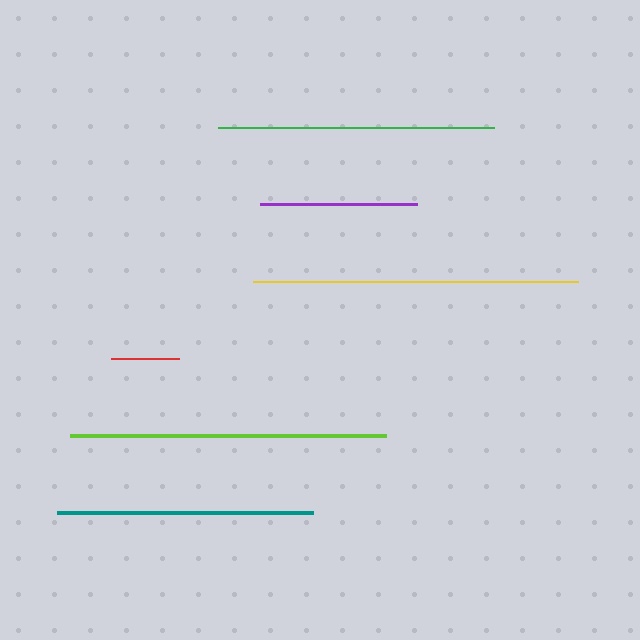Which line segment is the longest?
The yellow line is the longest at approximately 324 pixels.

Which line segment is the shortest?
The red line is the shortest at approximately 67 pixels.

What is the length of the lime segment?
The lime segment is approximately 316 pixels long.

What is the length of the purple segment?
The purple segment is approximately 158 pixels long.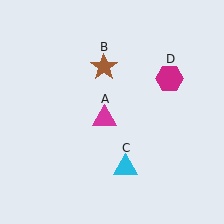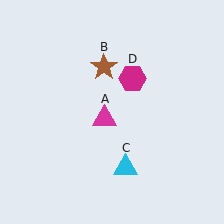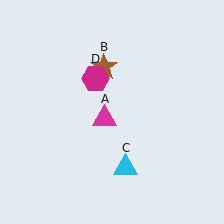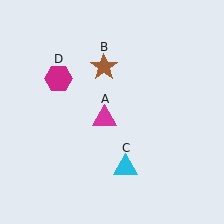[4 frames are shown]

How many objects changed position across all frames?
1 object changed position: magenta hexagon (object D).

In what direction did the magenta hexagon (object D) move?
The magenta hexagon (object D) moved left.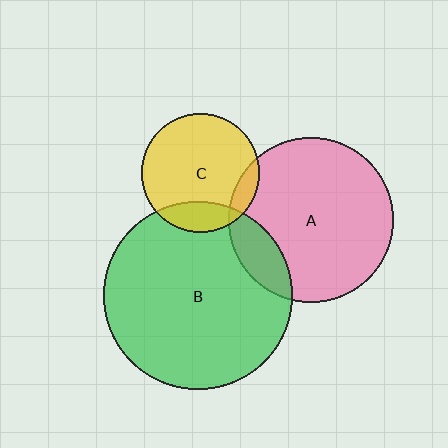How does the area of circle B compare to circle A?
Approximately 1.3 times.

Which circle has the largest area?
Circle B (green).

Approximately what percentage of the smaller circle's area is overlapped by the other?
Approximately 10%.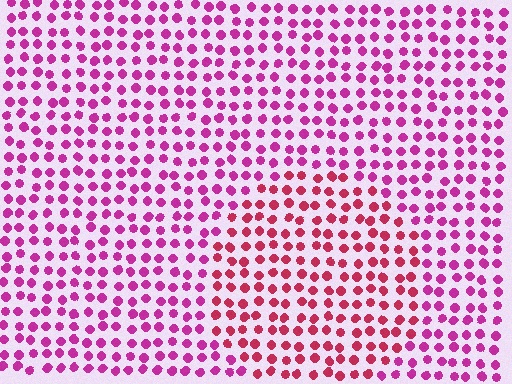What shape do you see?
I see a circle.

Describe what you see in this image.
The image is filled with small magenta elements in a uniform arrangement. A circle-shaped region is visible where the elements are tinted to a slightly different hue, forming a subtle color boundary.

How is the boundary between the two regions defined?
The boundary is defined purely by a slight shift in hue (about 29 degrees). Spacing, size, and orientation are identical on both sides.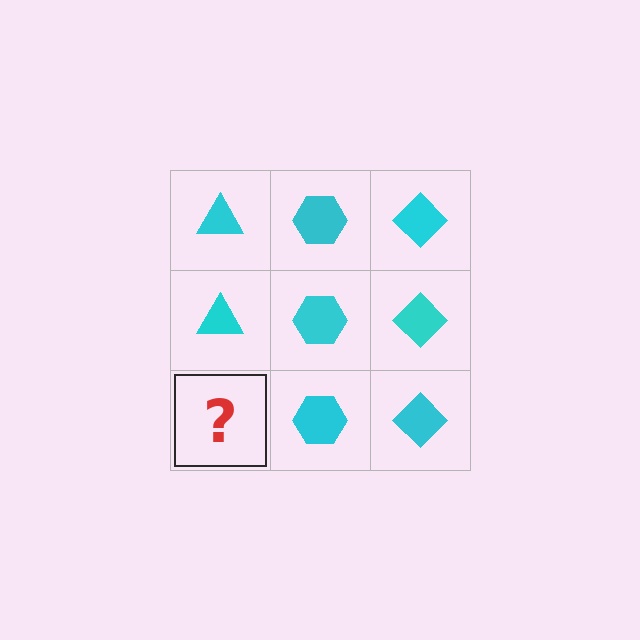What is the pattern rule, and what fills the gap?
The rule is that each column has a consistent shape. The gap should be filled with a cyan triangle.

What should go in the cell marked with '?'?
The missing cell should contain a cyan triangle.